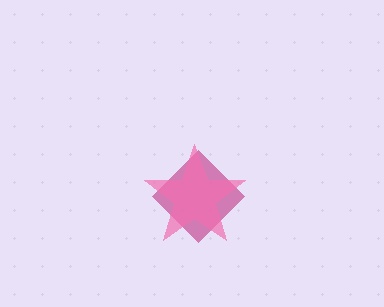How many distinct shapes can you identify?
There are 2 distinct shapes: a magenta diamond, a pink star.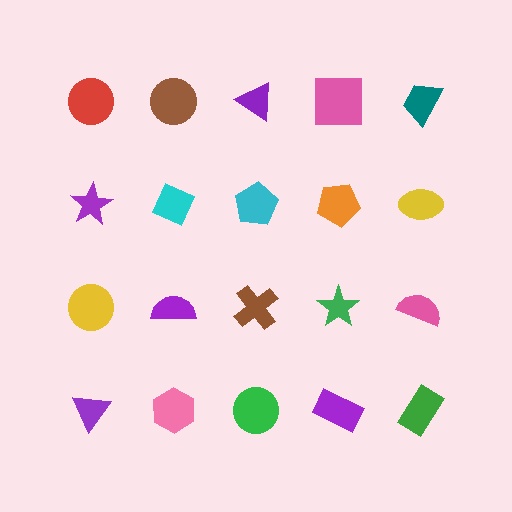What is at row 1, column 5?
A teal trapezoid.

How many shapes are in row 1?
5 shapes.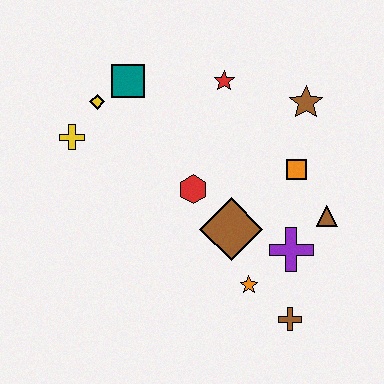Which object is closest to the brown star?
The orange square is closest to the brown star.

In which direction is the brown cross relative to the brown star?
The brown cross is below the brown star.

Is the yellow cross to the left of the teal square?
Yes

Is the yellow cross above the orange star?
Yes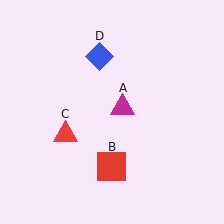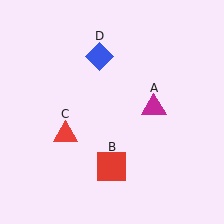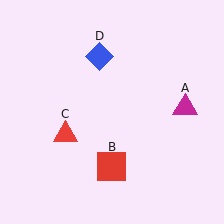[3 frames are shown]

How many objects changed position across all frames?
1 object changed position: magenta triangle (object A).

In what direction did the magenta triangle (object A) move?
The magenta triangle (object A) moved right.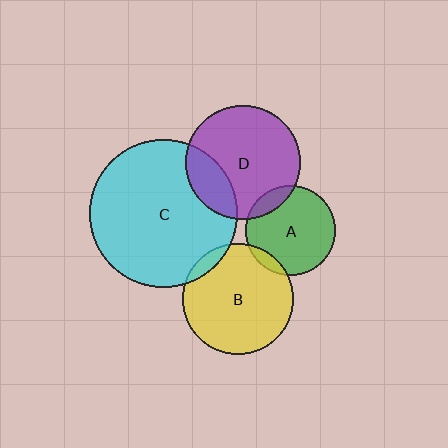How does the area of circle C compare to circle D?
Approximately 1.7 times.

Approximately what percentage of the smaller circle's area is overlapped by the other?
Approximately 5%.